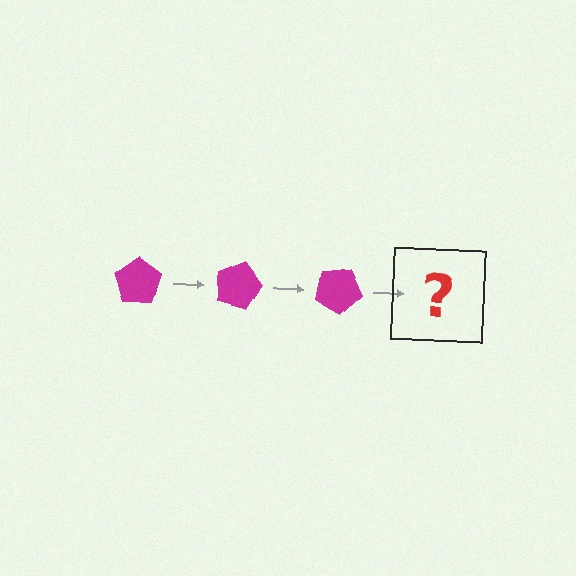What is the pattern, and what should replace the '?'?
The pattern is that the pentagon rotates 15 degrees each step. The '?' should be a magenta pentagon rotated 45 degrees.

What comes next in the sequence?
The next element should be a magenta pentagon rotated 45 degrees.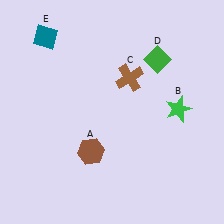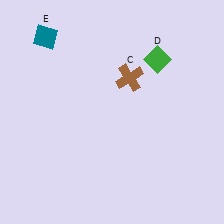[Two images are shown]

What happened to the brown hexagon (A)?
The brown hexagon (A) was removed in Image 2. It was in the bottom-left area of Image 1.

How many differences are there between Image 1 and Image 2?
There are 2 differences between the two images.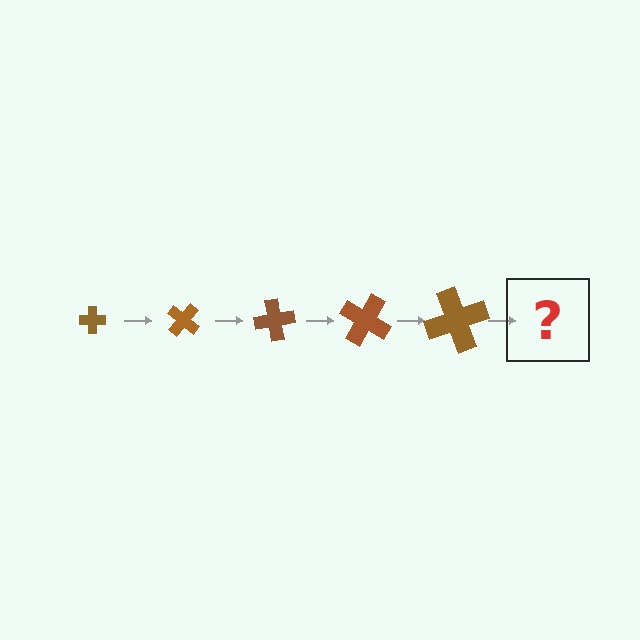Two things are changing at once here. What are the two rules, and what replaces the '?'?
The two rules are that the cross grows larger each step and it rotates 40 degrees each step. The '?' should be a cross, larger than the previous one and rotated 200 degrees from the start.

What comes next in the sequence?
The next element should be a cross, larger than the previous one and rotated 200 degrees from the start.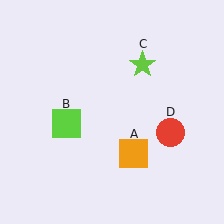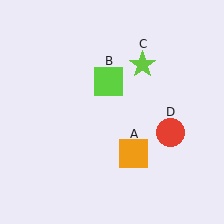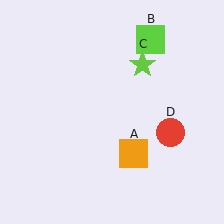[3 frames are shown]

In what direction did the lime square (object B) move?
The lime square (object B) moved up and to the right.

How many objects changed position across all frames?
1 object changed position: lime square (object B).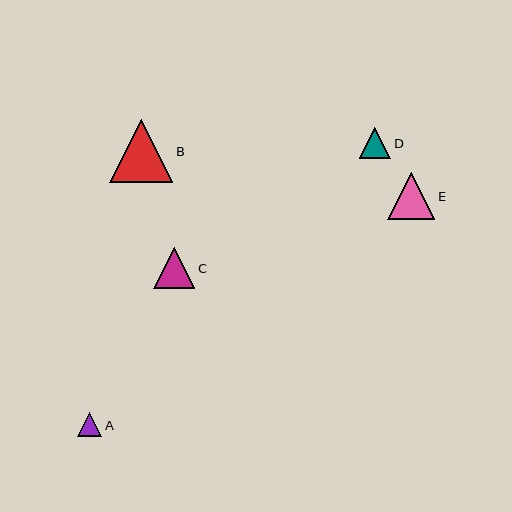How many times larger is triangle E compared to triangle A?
Triangle E is approximately 1.9 times the size of triangle A.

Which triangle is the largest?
Triangle B is the largest with a size of approximately 63 pixels.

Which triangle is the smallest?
Triangle A is the smallest with a size of approximately 24 pixels.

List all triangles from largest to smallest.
From largest to smallest: B, E, C, D, A.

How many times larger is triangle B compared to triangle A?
Triangle B is approximately 2.6 times the size of triangle A.